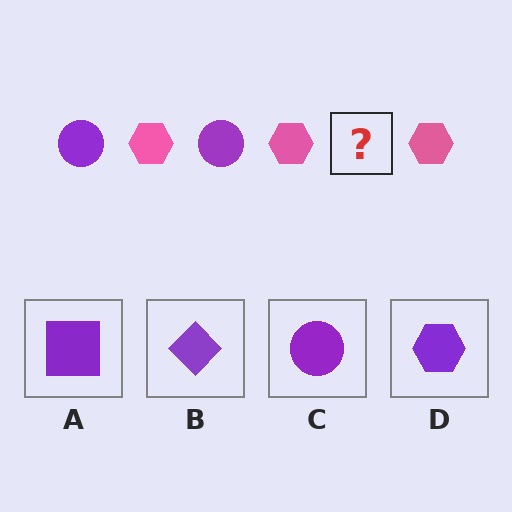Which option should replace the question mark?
Option C.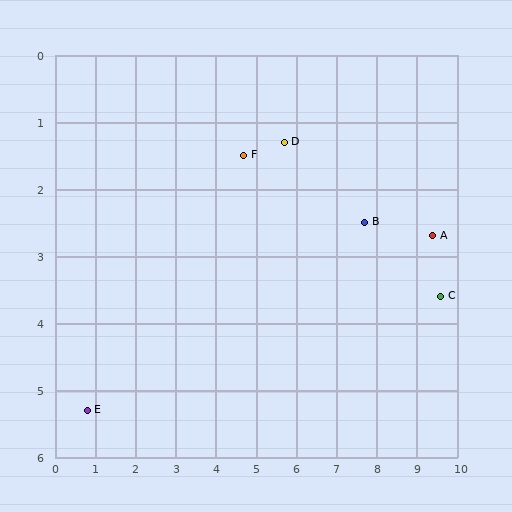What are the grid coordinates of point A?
Point A is at approximately (9.4, 2.7).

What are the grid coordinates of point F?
Point F is at approximately (4.7, 1.5).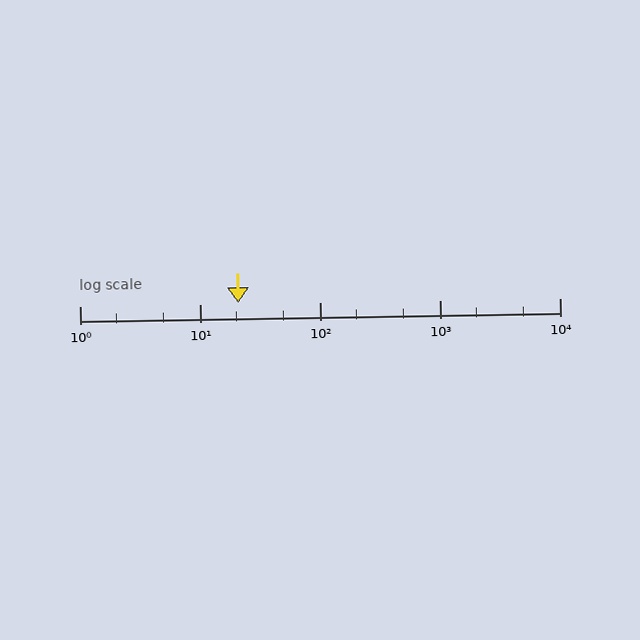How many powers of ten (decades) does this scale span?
The scale spans 4 decades, from 1 to 10000.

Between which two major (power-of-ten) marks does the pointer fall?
The pointer is between 10 and 100.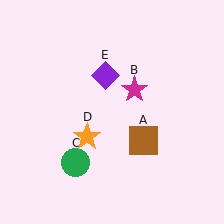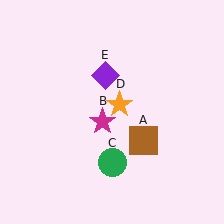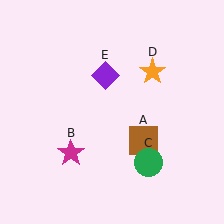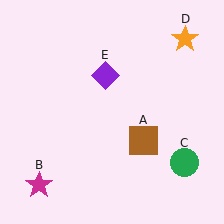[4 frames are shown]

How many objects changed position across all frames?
3 objects changed position: magenta star (object B), green circle (object C), orange star (object D).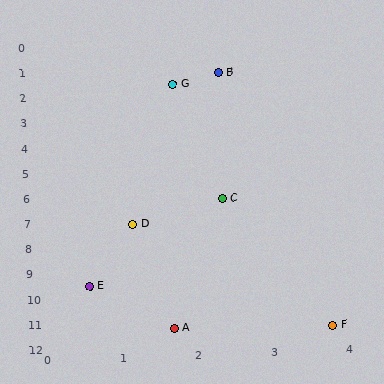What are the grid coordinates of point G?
Point G is at approximately (1.8, 1.7).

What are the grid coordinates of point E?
Point E is at approximately (0.6, 9.6).